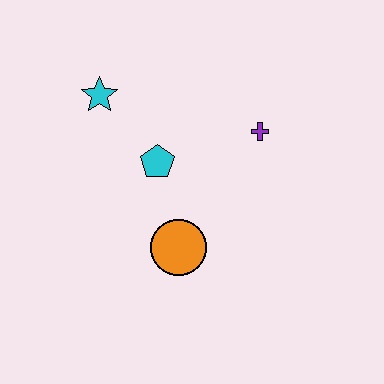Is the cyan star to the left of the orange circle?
Yes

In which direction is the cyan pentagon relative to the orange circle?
The cyan pentagon is above the orange circle.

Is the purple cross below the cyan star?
Yes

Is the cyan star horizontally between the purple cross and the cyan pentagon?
No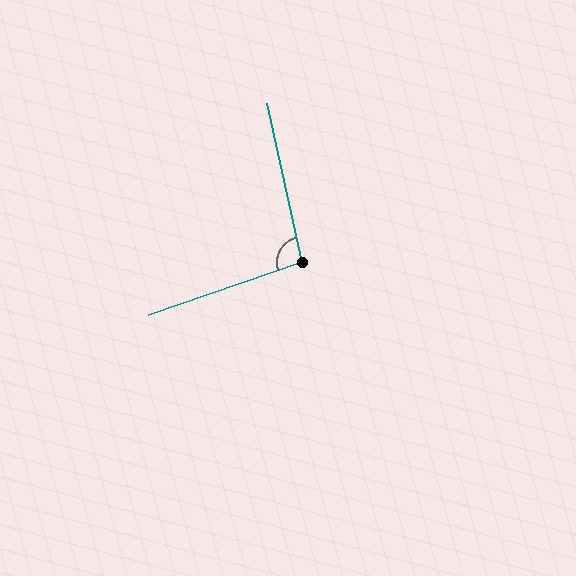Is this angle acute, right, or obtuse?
It is obtuse.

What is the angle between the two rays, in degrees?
Approximately 96 degrees.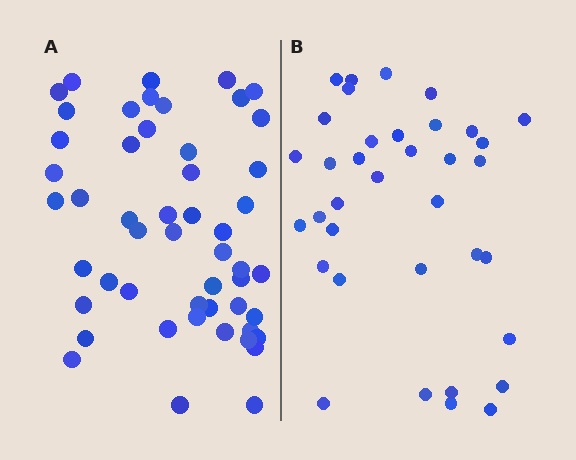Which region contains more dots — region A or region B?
Region A (the left region) has more dots.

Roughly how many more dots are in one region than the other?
Region A has approximately 15 more dots than region B.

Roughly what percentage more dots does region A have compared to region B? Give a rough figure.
About 40% more.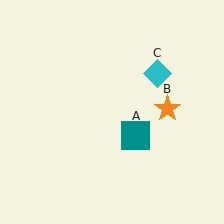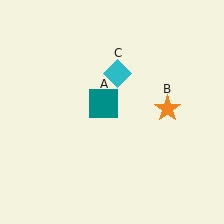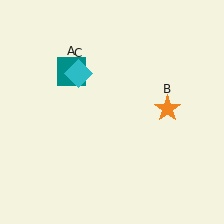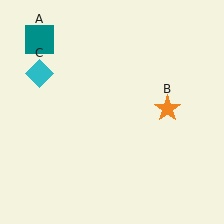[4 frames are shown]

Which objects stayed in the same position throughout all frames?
Orange star (object B) remained stationary.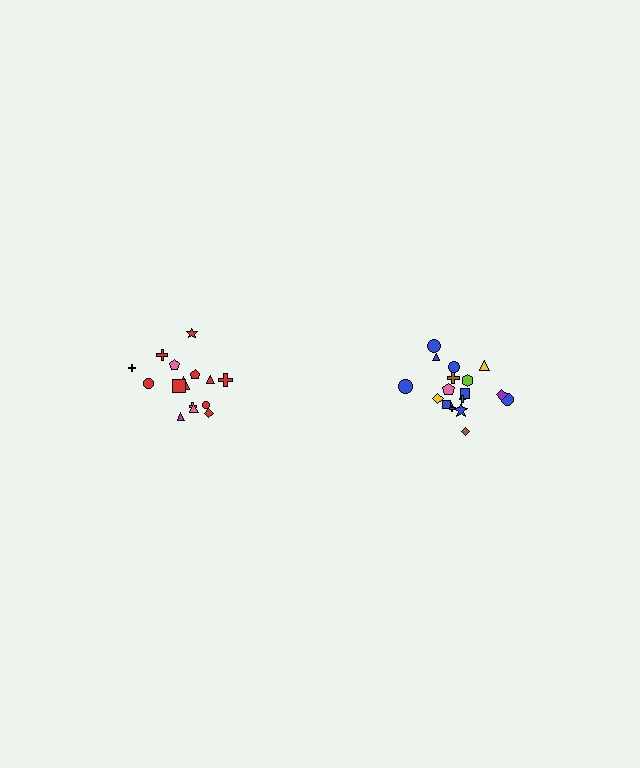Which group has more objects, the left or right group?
The right group.